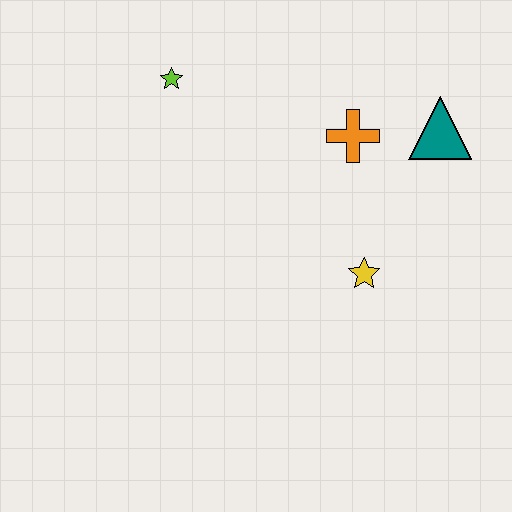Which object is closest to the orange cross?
The teal triangle is closest to the orange cross.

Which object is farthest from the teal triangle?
The lime star is farthest from the teal triangle.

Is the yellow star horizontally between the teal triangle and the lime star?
Yes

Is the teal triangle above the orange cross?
Yes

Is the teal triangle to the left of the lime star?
No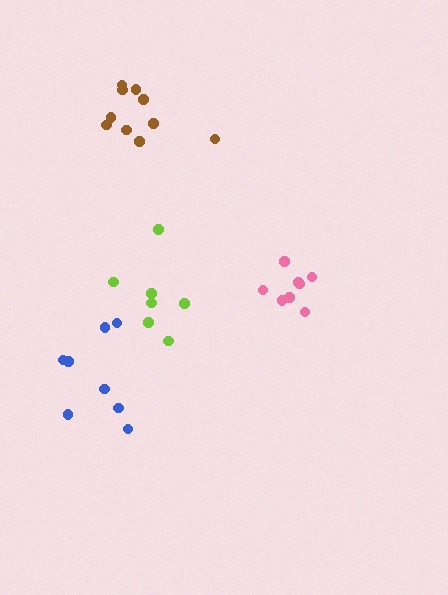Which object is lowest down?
The blue cluster is bottommost.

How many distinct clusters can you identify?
There are 4 distinct clusters.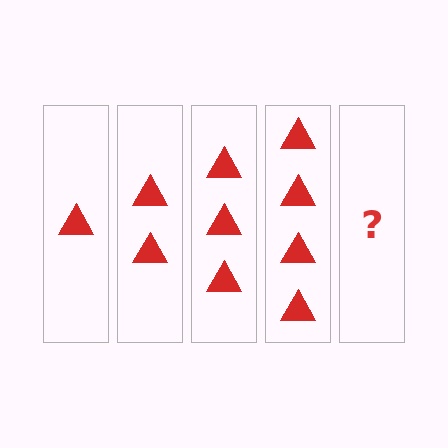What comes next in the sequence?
The next element should be 5 triangles.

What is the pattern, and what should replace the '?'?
The pattern is that each step adds one more triangle. The '?' should be 5 triangles.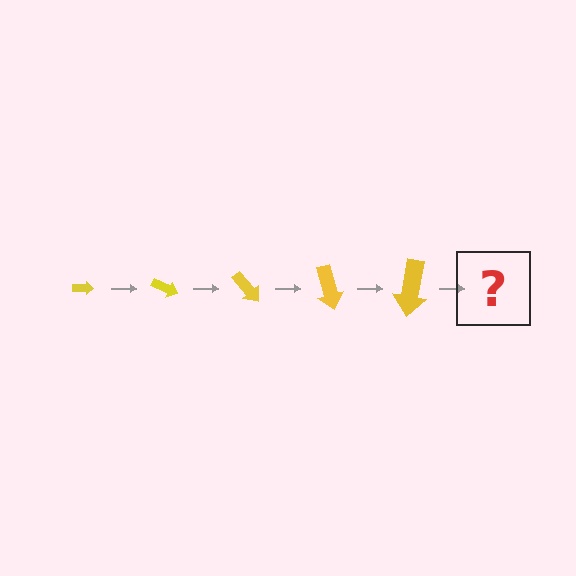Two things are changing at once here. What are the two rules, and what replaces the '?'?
The two rules are that the arrow grows larger each step and it rotates 25 degrees each step. The '?' should be an arrow, larger than the previous one and rotated 125 degrees from the start.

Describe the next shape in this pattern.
It should be an arrow, larger than the previous one and rotated 125 degrees from the start.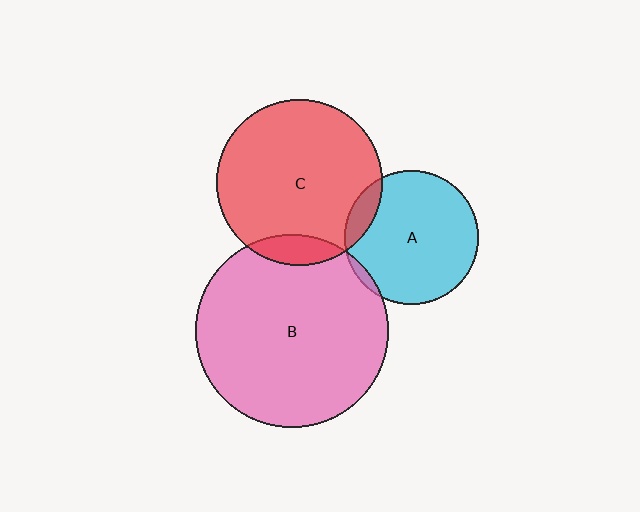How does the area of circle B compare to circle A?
Approximately 2.1 times.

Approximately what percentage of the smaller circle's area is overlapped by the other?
Approximately 10%.